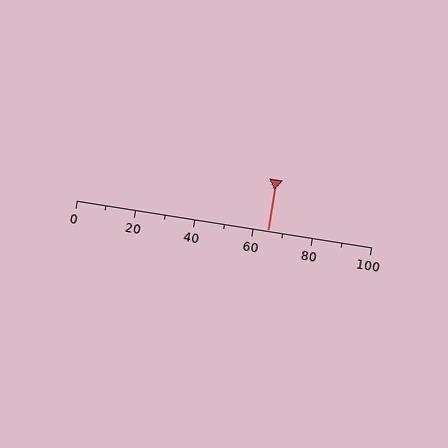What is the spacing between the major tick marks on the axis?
The major ticks are spaced 20 apart.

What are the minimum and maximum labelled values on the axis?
The axis runs from 0 to 100.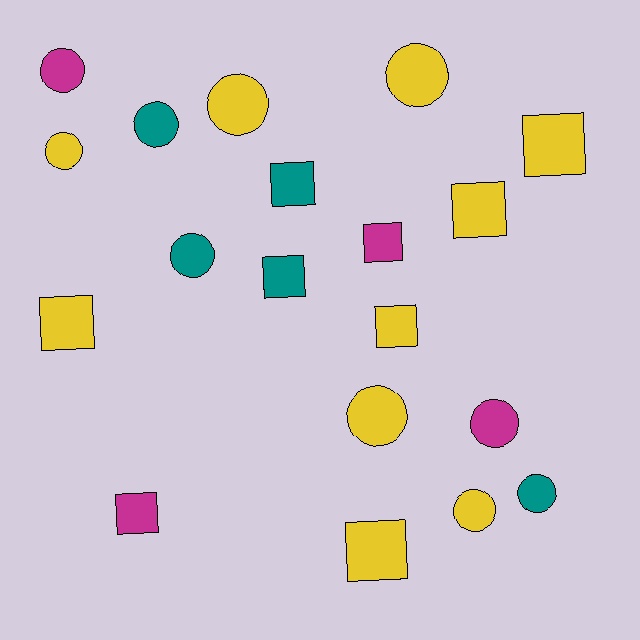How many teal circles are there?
There are 3 teal circles.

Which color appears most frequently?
Yellow, with 10 objects.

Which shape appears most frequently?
Circle, with 10 objects.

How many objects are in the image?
There are 19 objects.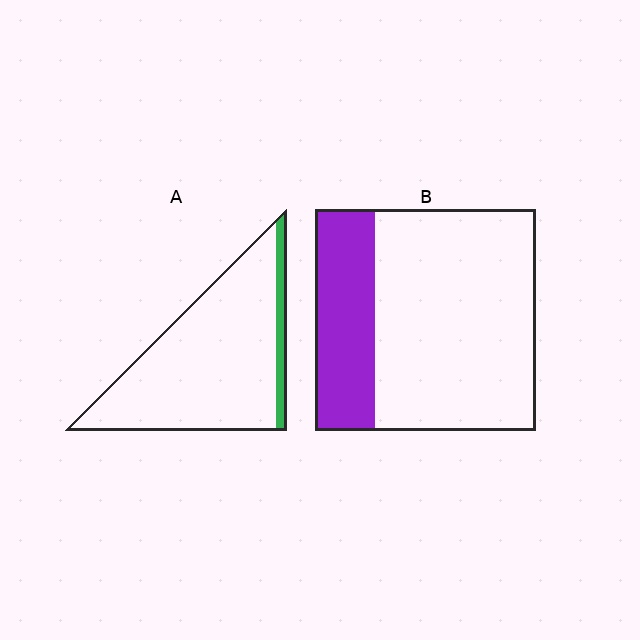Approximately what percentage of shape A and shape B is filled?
A is approximately 10% and B is approximately 25%.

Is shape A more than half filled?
No.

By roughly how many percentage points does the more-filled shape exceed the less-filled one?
By roughly 20 percentage points (B over A).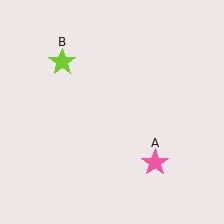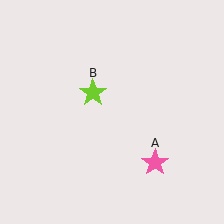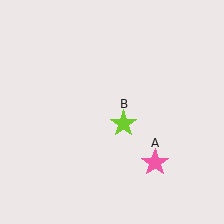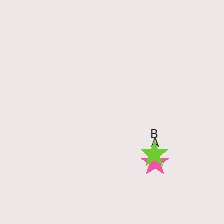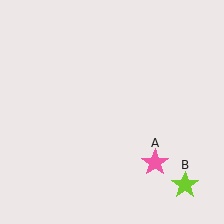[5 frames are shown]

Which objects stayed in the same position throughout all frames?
Pink star (object A) remained stationary.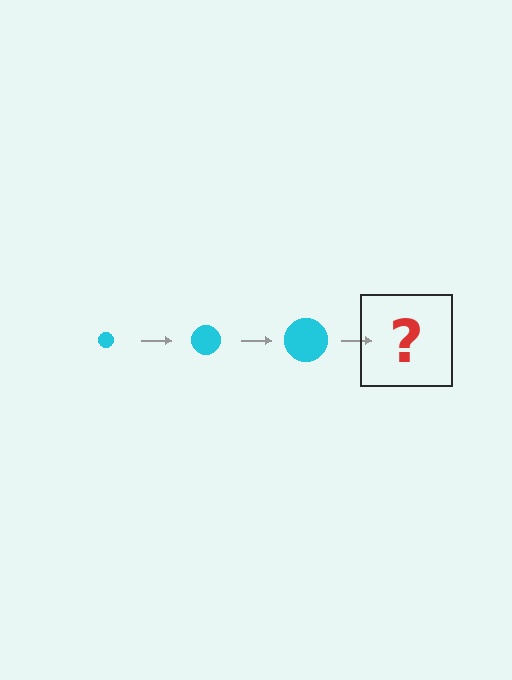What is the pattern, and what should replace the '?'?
The pattern is that the circle gets progressively larger each step. The '?' should be a cyan circle, larger than the previous one.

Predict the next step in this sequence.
The next step is a cyan circle, larger than the previous one.